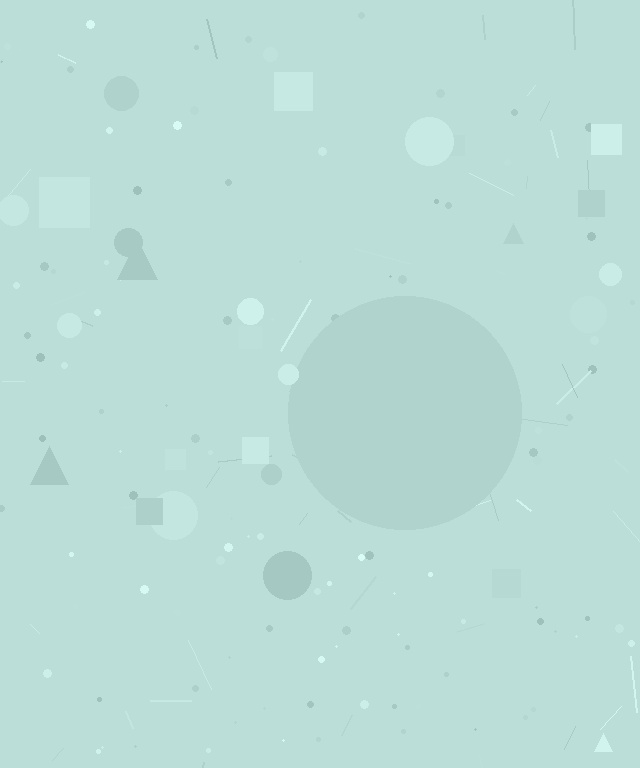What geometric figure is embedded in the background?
A circle is embedded in the background.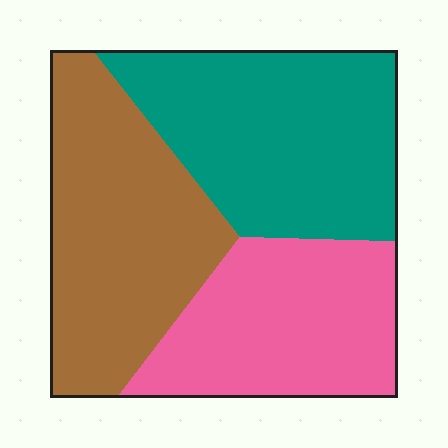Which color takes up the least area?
Pink, at roughly 30%.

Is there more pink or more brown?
Brown.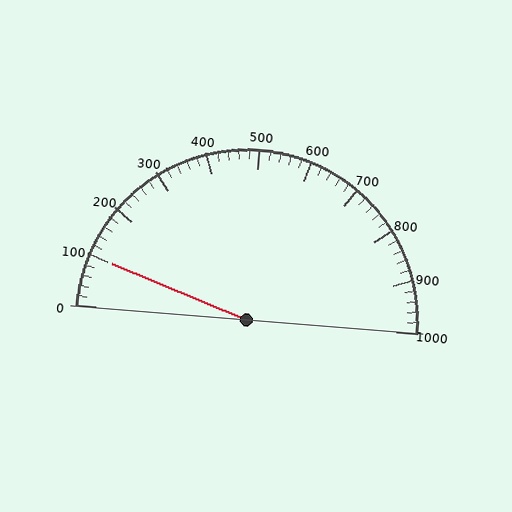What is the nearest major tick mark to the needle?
The nearest major tick mark is 100.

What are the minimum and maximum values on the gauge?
The gauge ranges from 0 to 1000.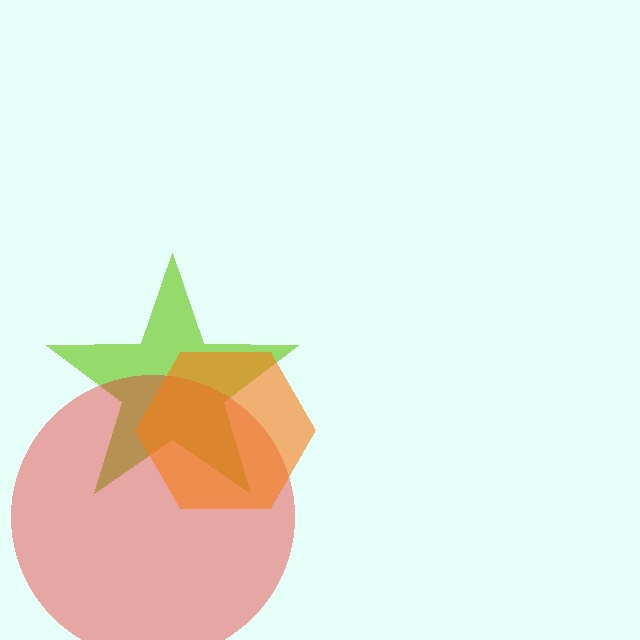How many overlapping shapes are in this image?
There are 3 overlapping shapes in the image.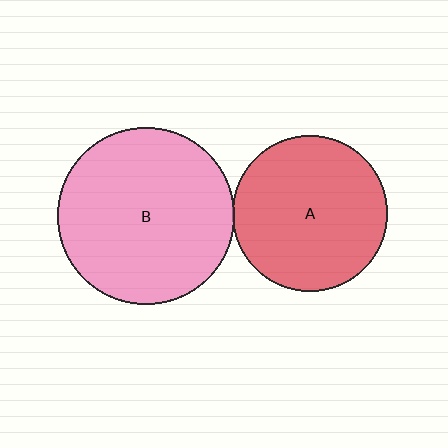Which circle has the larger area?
Circle B (pink).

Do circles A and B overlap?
Yes.